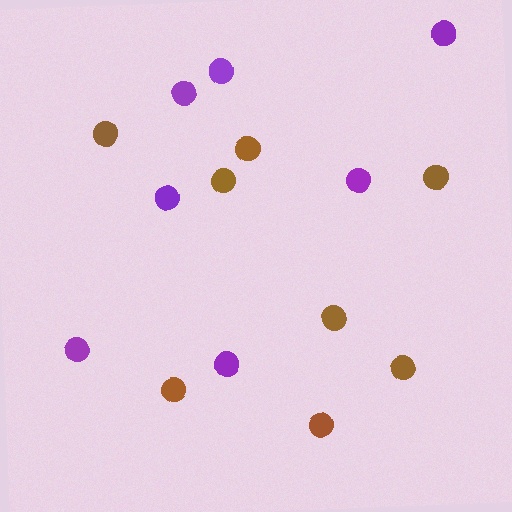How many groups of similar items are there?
There are 2 groups: one group of purple circles (7) and one group of brown circles (8).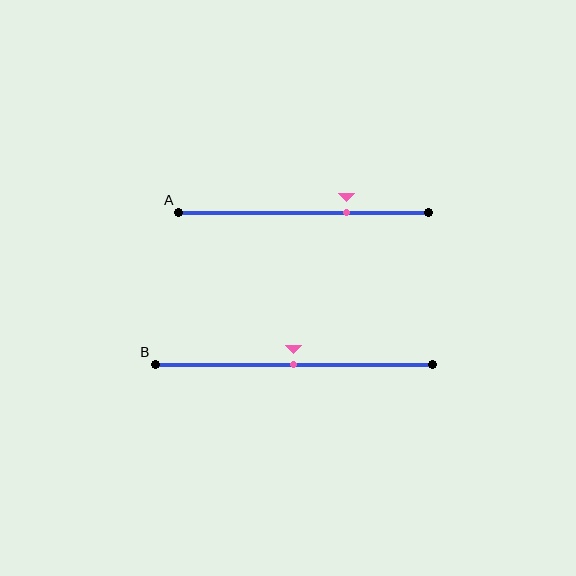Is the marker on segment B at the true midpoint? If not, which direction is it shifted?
Yes, the marker on segment B is at the true midpoint.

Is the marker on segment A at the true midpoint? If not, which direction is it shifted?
No, the marker on segment A is shifted to the right by about 17% of the segment length.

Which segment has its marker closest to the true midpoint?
Segment B has its marker closest to the true midpoint.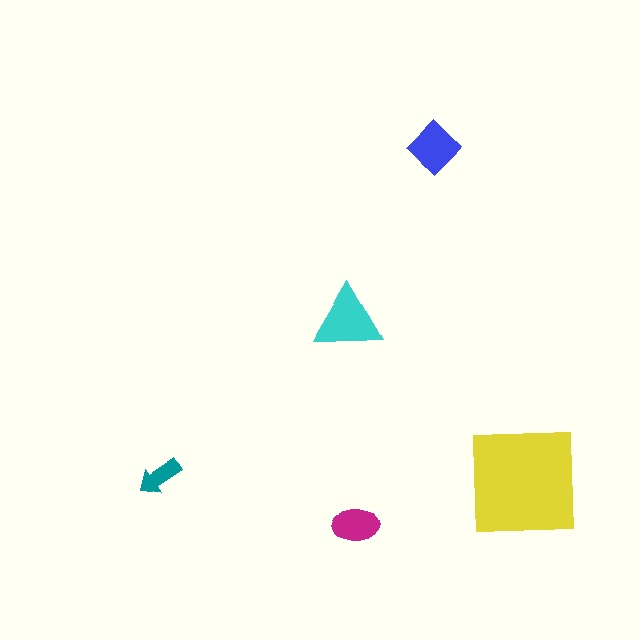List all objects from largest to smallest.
The yellow square, the cyan triangle, the blue diamond, the magenta ellipse, the teal arrow.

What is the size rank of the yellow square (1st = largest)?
1st.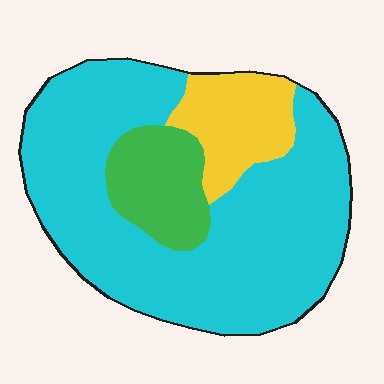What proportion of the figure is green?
Green takes up less than a quarter of the figure.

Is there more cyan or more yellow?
Cyan.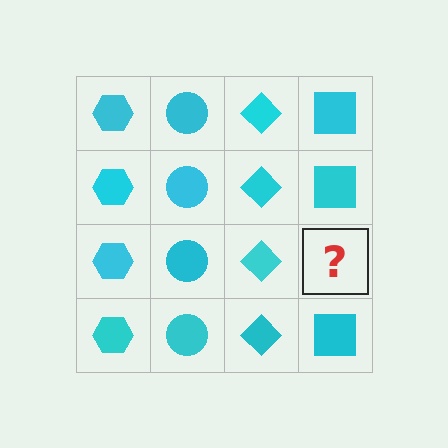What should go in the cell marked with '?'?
The missing cell should contain a cyan square.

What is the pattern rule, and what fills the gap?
The rule is that each column has a consistent shape. The gap should be filled with a cyan square.